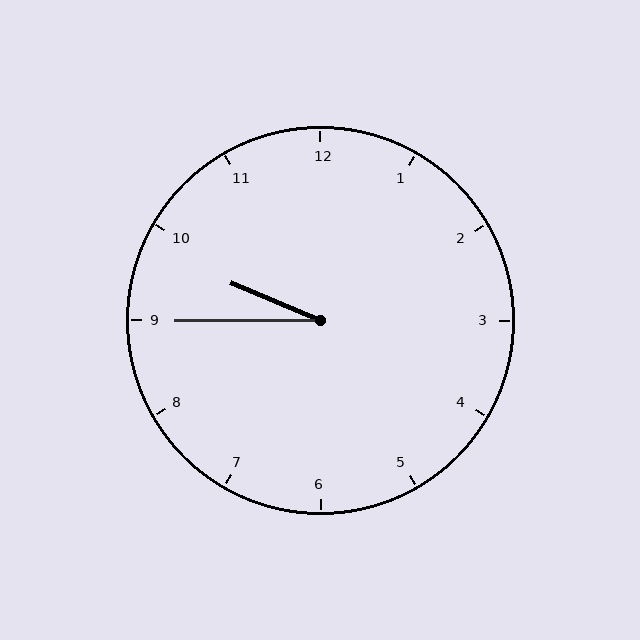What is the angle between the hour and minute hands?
Approximately 22 degrees.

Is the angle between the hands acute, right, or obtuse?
It is acute.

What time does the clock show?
9:45.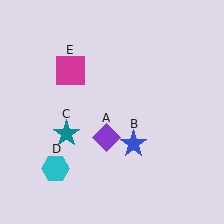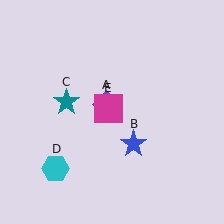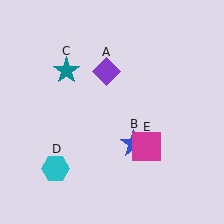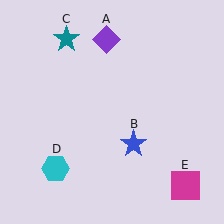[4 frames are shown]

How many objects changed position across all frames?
3 objects changed position: purple diamond (object A), teal star (object C), magenta square (object E).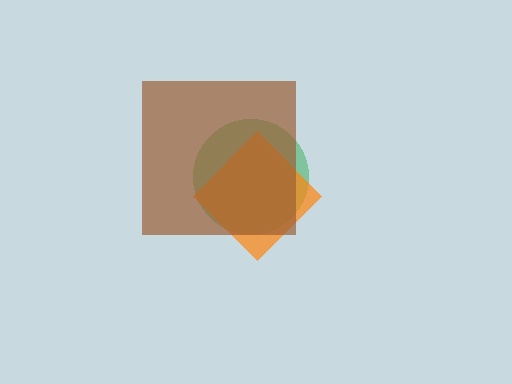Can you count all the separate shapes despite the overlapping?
Yes, there are 3 separate shapes.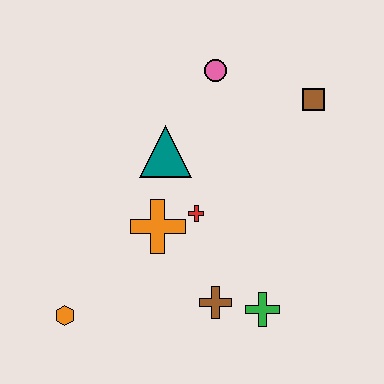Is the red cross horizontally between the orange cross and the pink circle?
Yes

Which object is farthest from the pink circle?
The orange hexagon is farthest from the pink circle.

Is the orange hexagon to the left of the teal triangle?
Yes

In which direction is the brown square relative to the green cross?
The brown square is above the green cross.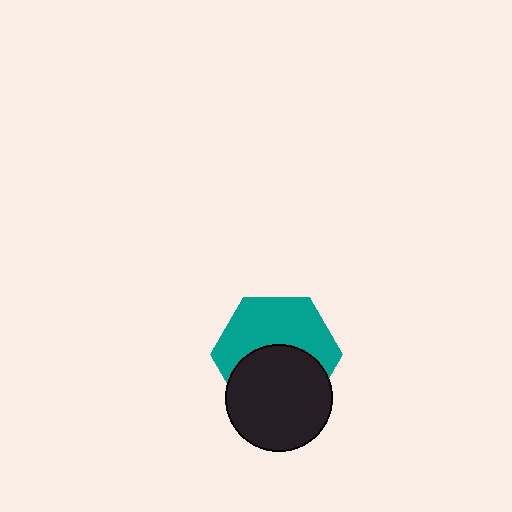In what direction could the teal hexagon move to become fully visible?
The teal hexagon could move up. That would shift it out from behind the black circle entirely.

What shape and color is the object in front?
The object in front is a black circle.